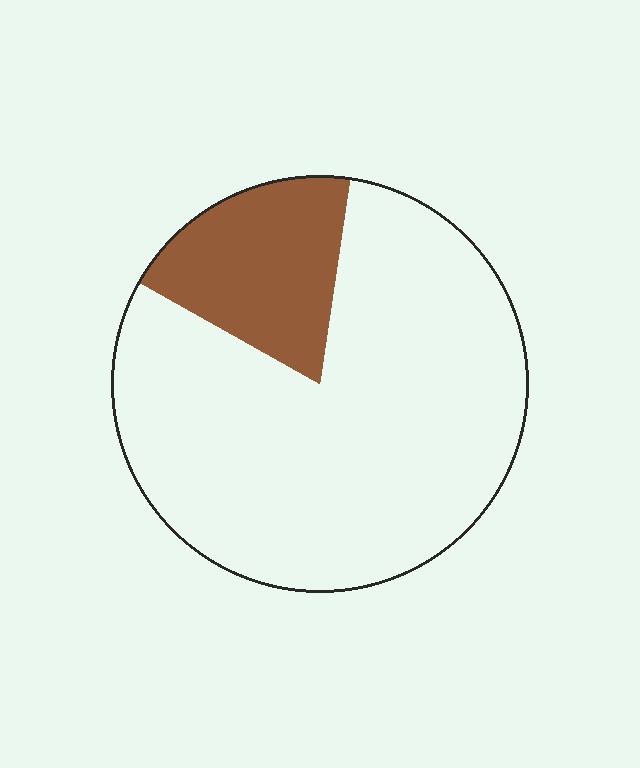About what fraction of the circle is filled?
About one fifth (1/5).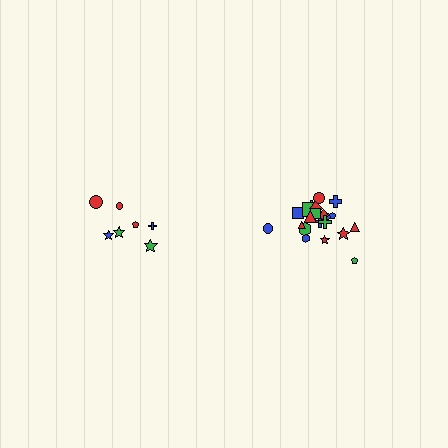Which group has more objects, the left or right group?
The right group.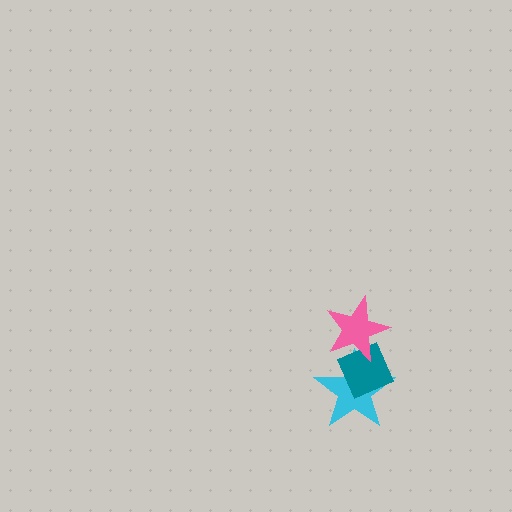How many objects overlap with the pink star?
2 objects overlap with the pink star.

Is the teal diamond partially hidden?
Yes, it is partially covered by another shape.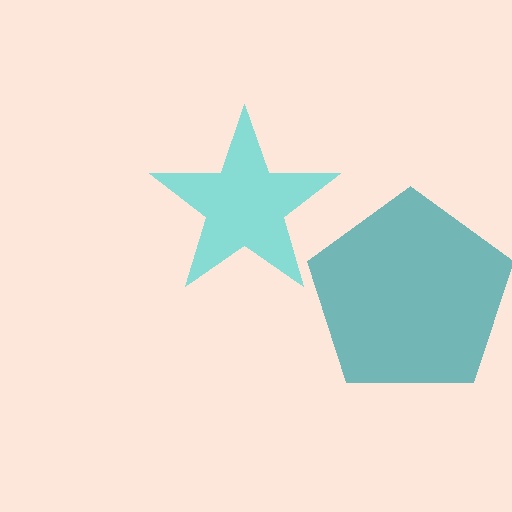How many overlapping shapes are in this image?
There are 2 overlapping shapes in the image.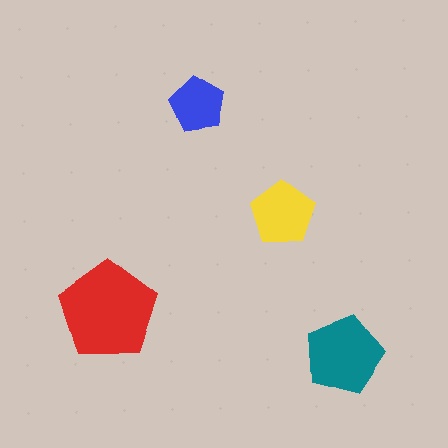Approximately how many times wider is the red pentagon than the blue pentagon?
About 2 times wider.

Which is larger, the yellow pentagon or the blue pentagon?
The yellow one.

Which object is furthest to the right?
The teal pentagon is rightmost.